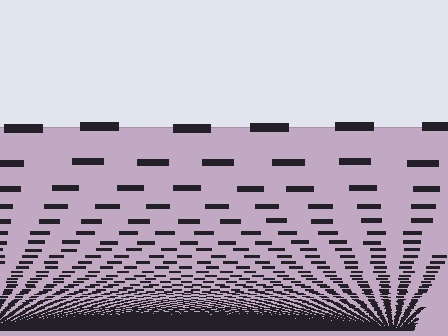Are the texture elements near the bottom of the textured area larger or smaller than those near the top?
Smaller. The gradient is inverted — elements near the bottom are smaller and denser.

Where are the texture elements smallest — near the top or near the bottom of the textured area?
Near the bottom.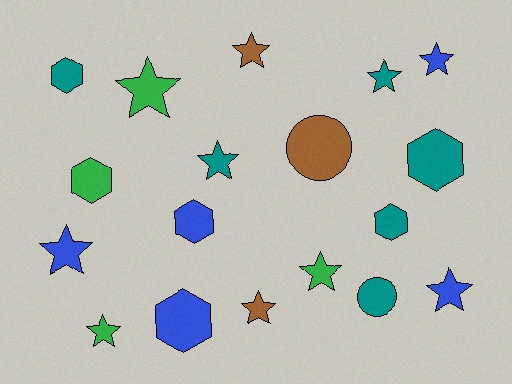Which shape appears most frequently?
Star, with 10 objects.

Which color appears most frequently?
Teal, with 6 objects.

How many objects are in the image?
There are 18 objects.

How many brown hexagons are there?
There are no brown hexagons.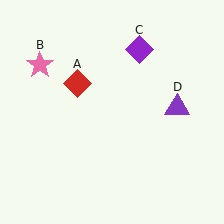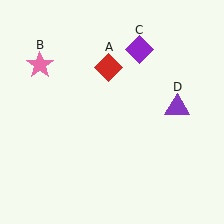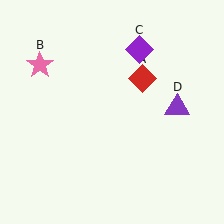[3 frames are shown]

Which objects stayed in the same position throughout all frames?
Pink star (object B) and purple diamond (object C) and purple triangle (object D) remained stationary.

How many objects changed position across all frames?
1 object changed position: red diamond (object A).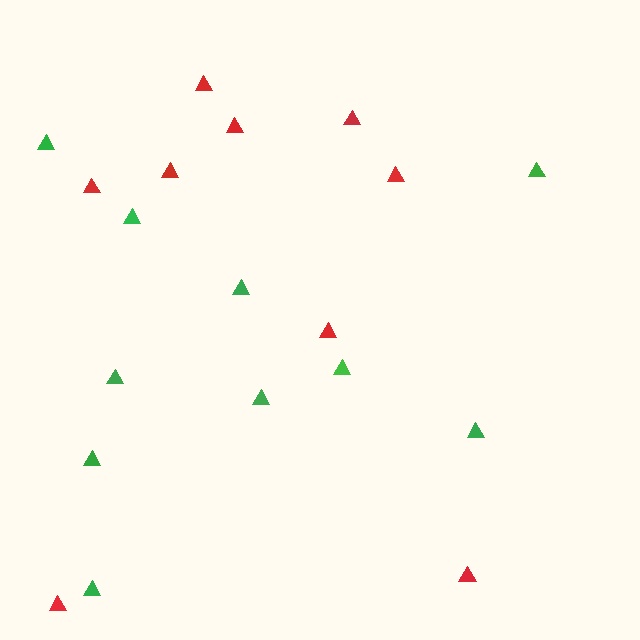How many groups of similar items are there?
There are 2 groups: one group of green triangles (10) and one group of red triangles (9).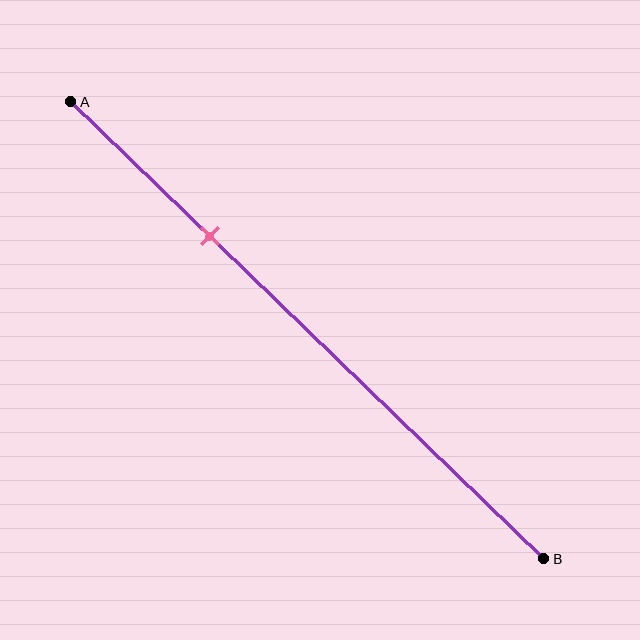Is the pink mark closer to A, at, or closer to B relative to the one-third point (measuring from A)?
The pink mark is closer to point A than the one-third point of segment AB.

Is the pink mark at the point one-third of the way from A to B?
No, the mark is at about 30% from A, not at the 33% one-third point.